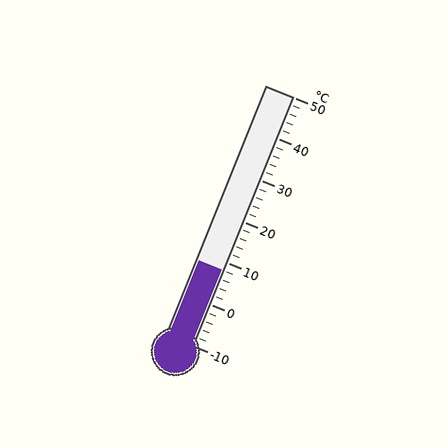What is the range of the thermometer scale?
The thermometer scale ranges from -10°C to 50°C.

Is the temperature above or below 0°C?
The temperature is above 0°C.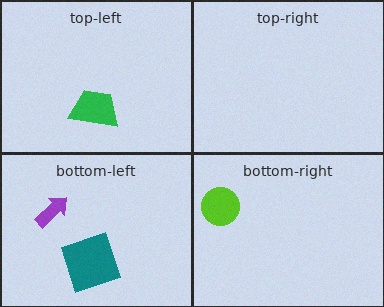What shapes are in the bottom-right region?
The lime circle.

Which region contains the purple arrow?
The bottom-left region.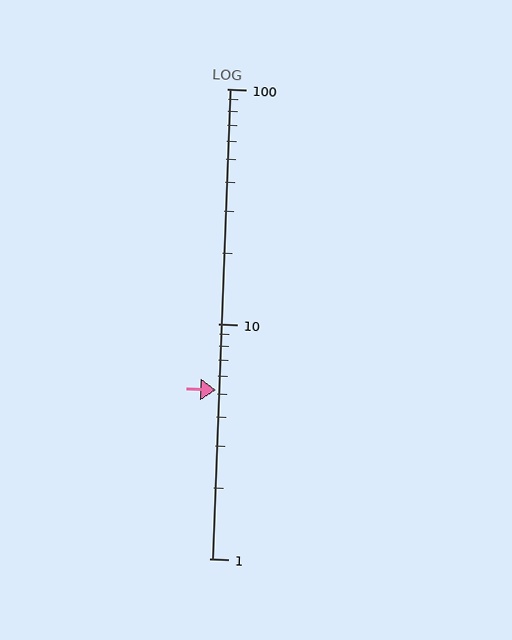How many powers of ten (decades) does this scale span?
The scale spans 2 decades, from 1 to 100.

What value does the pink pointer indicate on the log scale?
The pointer indicates approximately 5.2.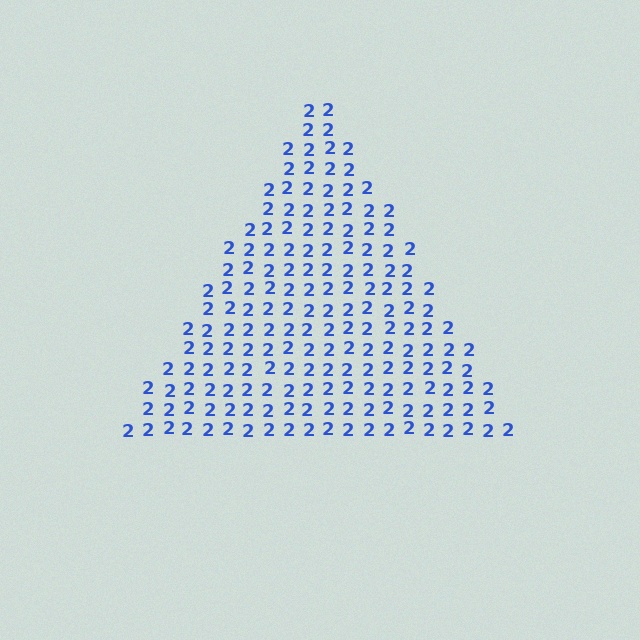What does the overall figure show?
The overall figure shows a triangle.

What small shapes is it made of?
It is made of small digit 2's.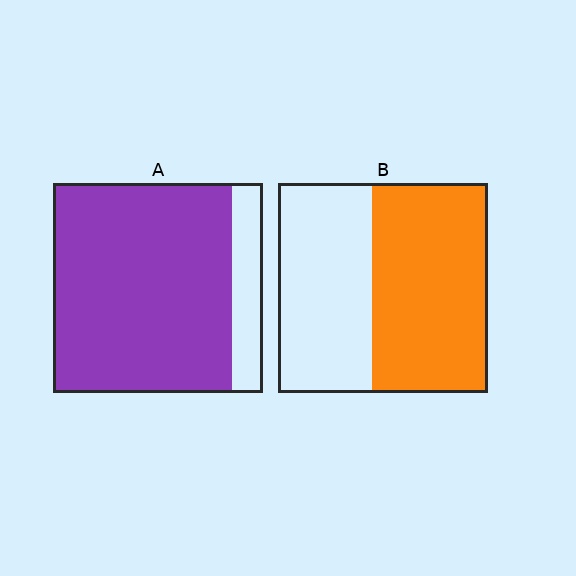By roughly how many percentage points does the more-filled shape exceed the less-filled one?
By roughly 30 percentage points (A over B).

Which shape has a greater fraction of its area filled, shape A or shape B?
Shape A.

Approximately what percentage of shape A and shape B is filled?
A is approximately 85% and B is approximately 55%.